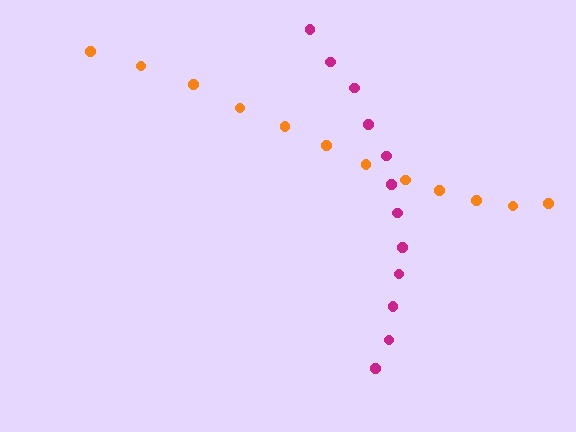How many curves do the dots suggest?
There are 2 distinct paths.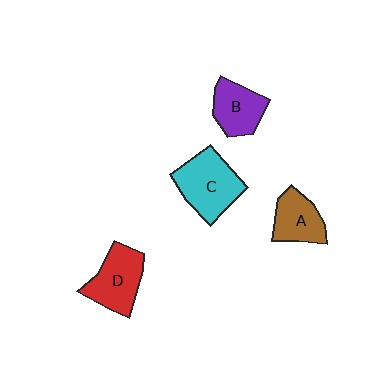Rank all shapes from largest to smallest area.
From largest to smallest: C (cyan), D (red), B (purple), A (brown).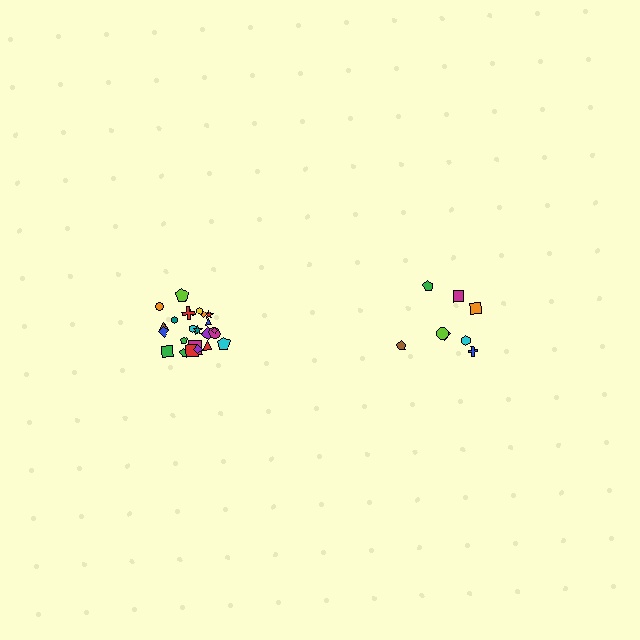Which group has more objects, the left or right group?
The left group.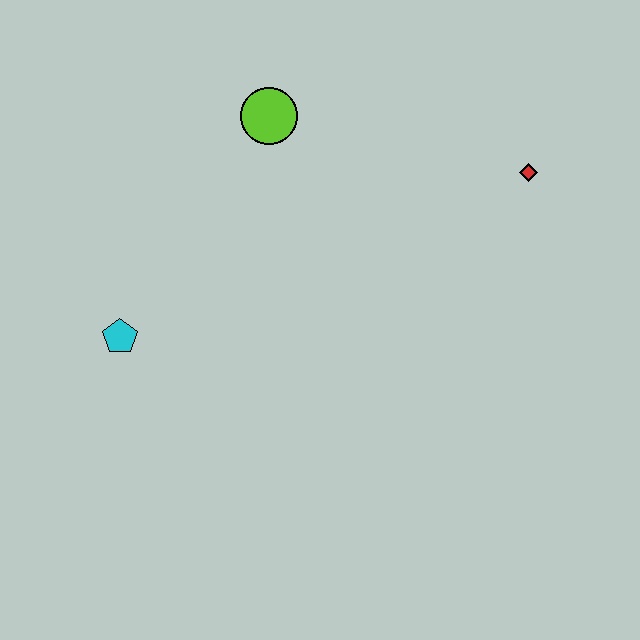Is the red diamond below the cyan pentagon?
No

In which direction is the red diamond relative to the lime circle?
The red diamond is to the right of the lime circle.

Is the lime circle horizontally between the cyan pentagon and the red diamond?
Yes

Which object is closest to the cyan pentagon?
The lime circle is closest to the cyan pentagon.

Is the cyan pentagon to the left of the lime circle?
Yes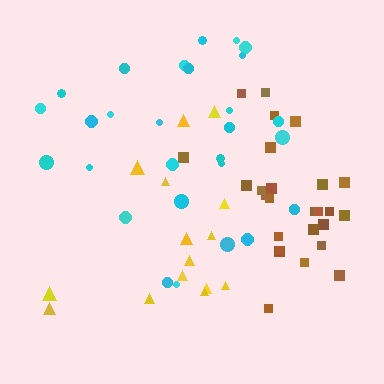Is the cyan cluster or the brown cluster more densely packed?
Brown.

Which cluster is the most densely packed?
Brown.